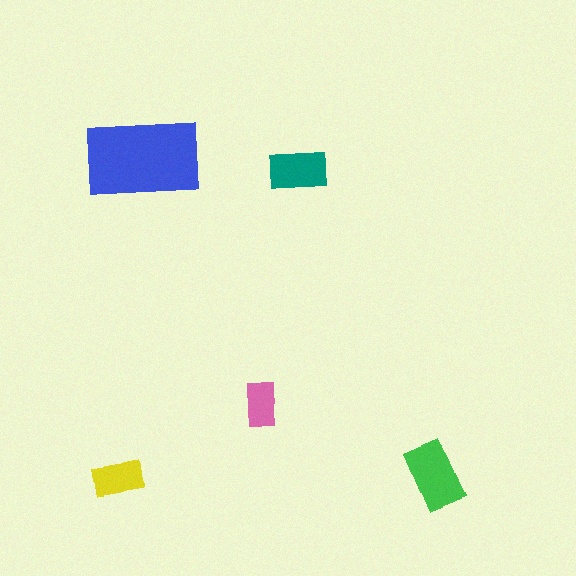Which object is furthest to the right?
The green rectangle is rightmost.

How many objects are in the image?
There are 5 objects in the image.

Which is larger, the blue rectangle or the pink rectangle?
The blue one.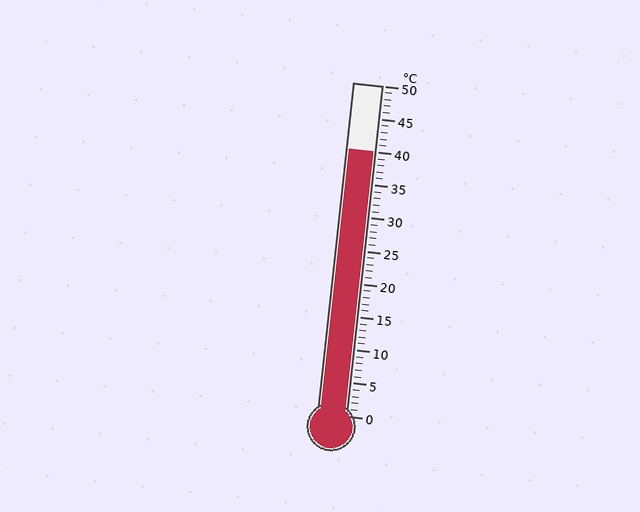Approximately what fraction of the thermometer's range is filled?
The thermometer is filled to approximately 80% of its range.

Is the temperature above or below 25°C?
The temperature is above 25°C.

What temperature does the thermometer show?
The thermometer shows approximately 40°C.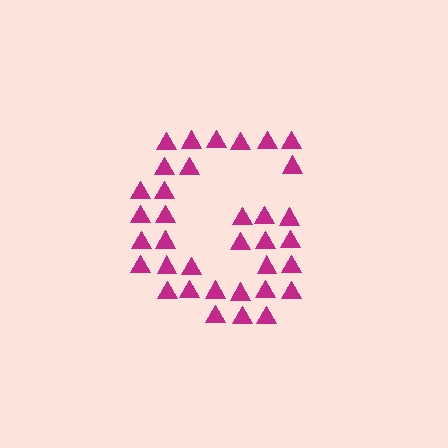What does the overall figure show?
The overall figure shows the letter G.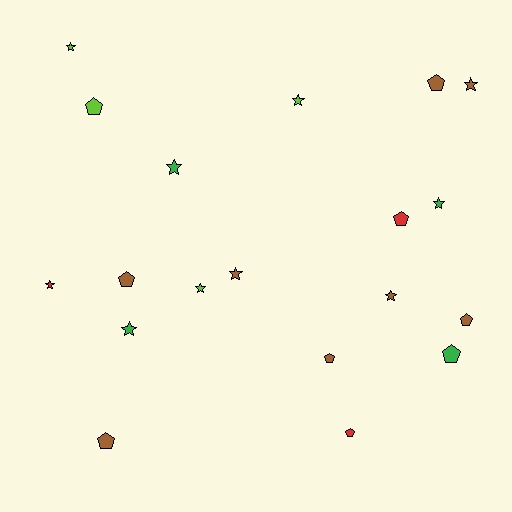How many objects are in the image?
There are 19 objects.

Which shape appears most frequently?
Star, with 10 objects.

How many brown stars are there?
There are 3 brown stars.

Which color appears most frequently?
Brown, with 8 objects.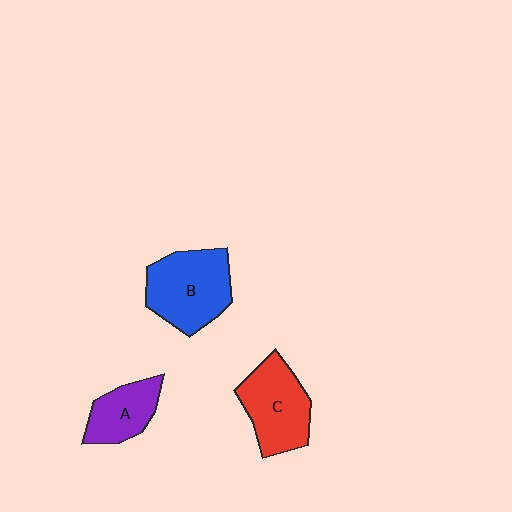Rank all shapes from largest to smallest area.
From largest to smallest: B (blue), C (red), A (purple).